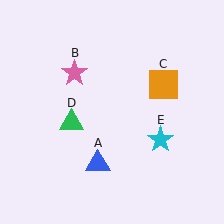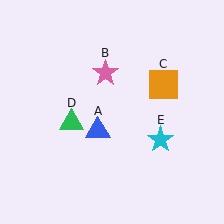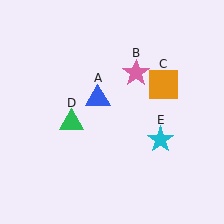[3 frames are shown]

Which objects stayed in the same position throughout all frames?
Orange square (object C) and green triangle (object D) and cyan star (object E) remained stationary.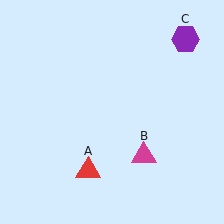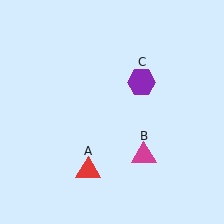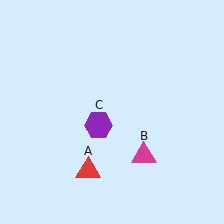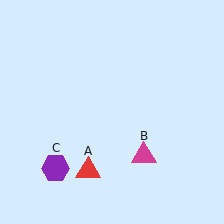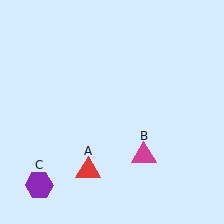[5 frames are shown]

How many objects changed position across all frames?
1 object changed position: purple hexagon (object C).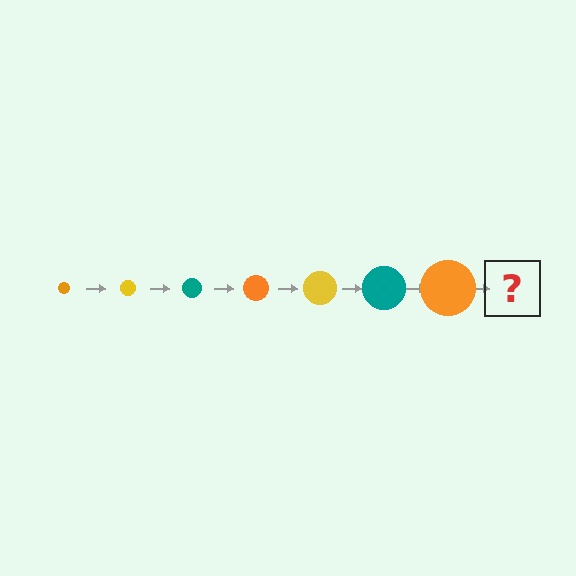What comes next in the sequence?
The next element should be a yellow circle, larger than the previous one.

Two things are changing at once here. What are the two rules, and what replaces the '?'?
The two rules are that the circle grows larger each step and the color cycles through orange, yellow, and teal. The '?' should be a yellow circle, larger than the previous one.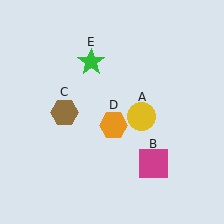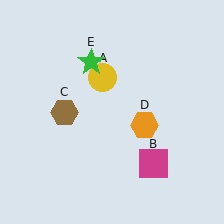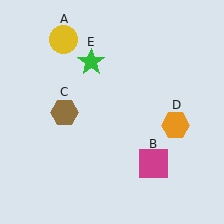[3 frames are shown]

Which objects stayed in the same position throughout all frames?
Magenta square (object B) and brown hexagon (object C) and green star (object E) remained stationary.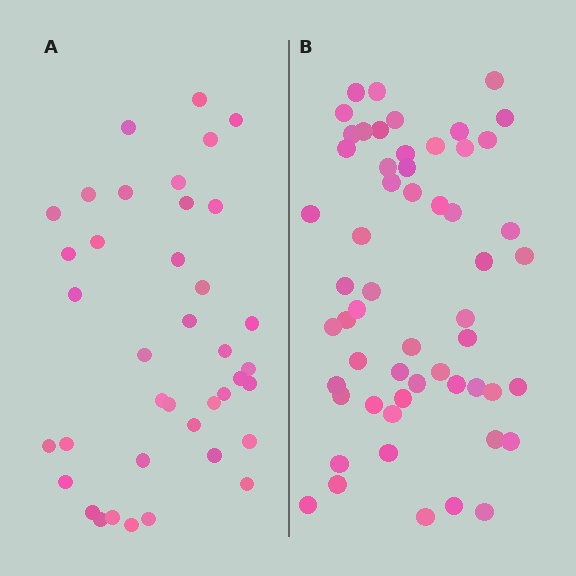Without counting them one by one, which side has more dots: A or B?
Region B (the right region) has more dots.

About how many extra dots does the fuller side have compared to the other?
Region B has approximately 15 more dots than region A.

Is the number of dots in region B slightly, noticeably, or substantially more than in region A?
Region B has noticeably more, but not dramatically so. The ratio is roughly 1.4 to 1.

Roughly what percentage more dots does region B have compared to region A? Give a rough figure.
About 45% more.